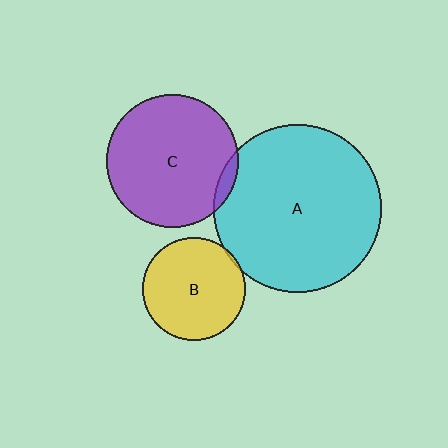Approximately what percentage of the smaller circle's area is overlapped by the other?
Approximately 5%.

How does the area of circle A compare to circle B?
Approximately 2.6 times.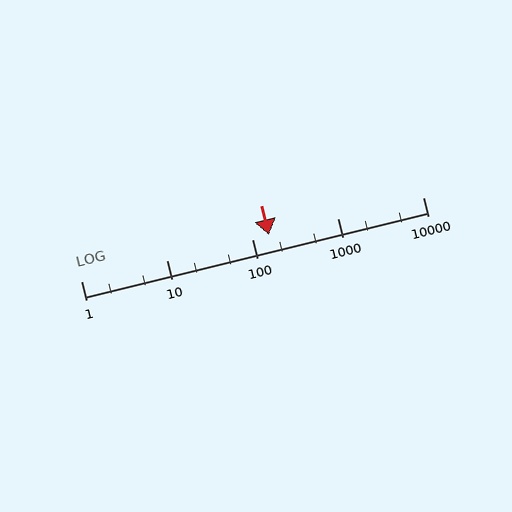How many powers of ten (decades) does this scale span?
The scale spans 4 decades, from 1 to 10000.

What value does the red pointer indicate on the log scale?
The pointer indicates approximately 160.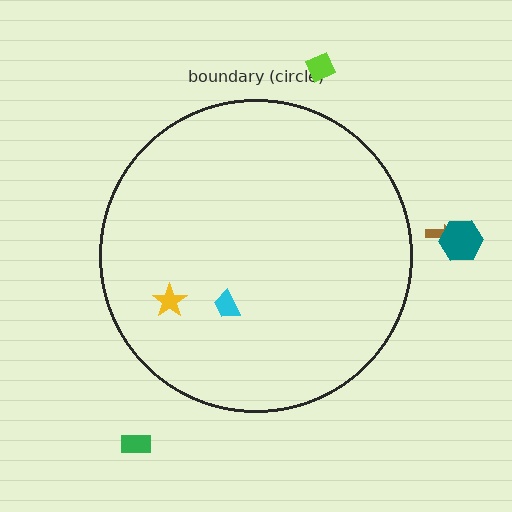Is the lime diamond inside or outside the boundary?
Outside.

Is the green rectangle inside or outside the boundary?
Outside.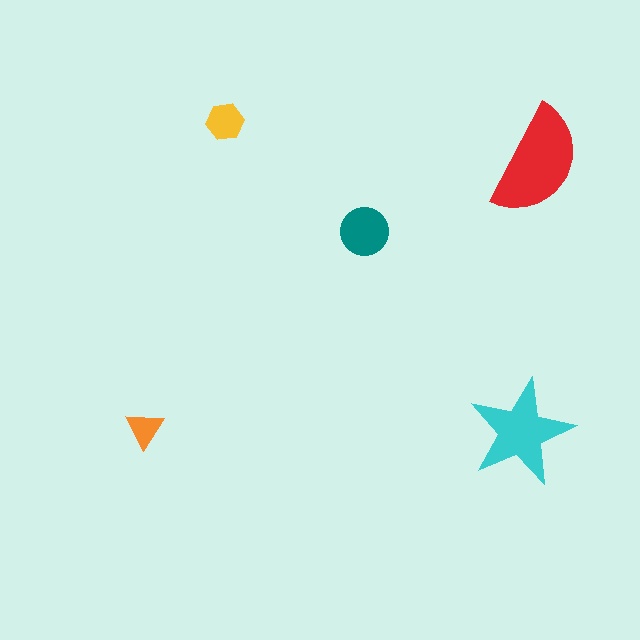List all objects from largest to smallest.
The red semicircle, the cyan star, the teal circle, the yellow hexagon, the orange triangle.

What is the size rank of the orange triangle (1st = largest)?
5th.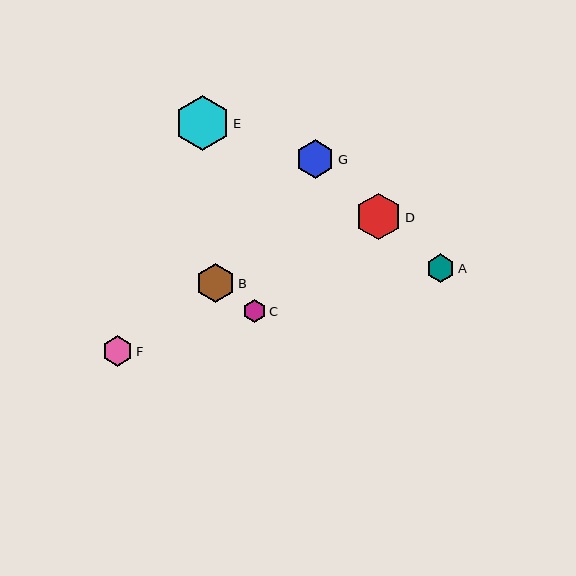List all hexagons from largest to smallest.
From largest to smallest: E, D, B, G, F, A, C.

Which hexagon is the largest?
Hexagon E is the largest with a size of approximately 55 pixels.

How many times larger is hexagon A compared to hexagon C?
Hexagon A is approximately 1.2 times the size of hexagon C.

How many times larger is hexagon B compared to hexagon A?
Hexagon B is approximately 1.4 times the size of hexagon A.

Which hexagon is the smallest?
Hexagon C is the smallest with a size of approximately 23 pixels.